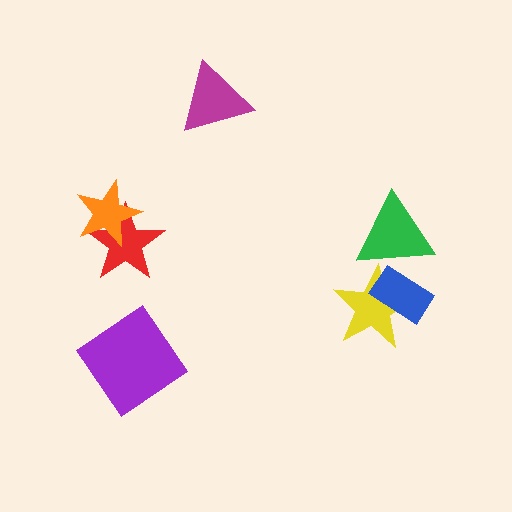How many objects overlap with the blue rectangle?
2 objects overlap with the blue rectangle.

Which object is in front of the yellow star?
The blue rectangle is in front of the yellow star.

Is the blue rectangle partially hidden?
No, no other shape covers it.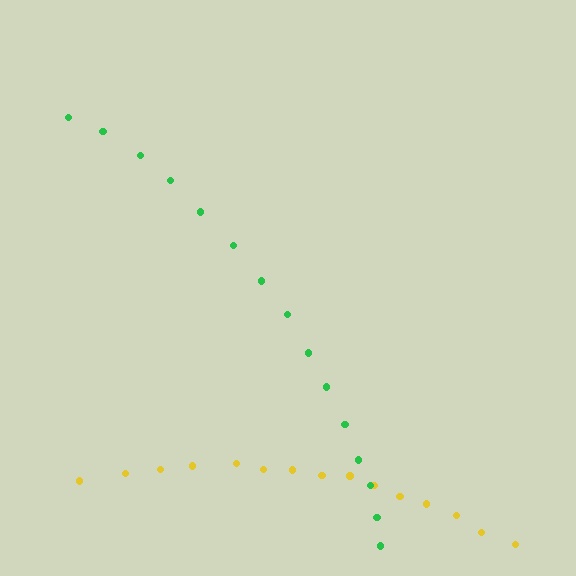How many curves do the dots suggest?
There are 2 distinct paths.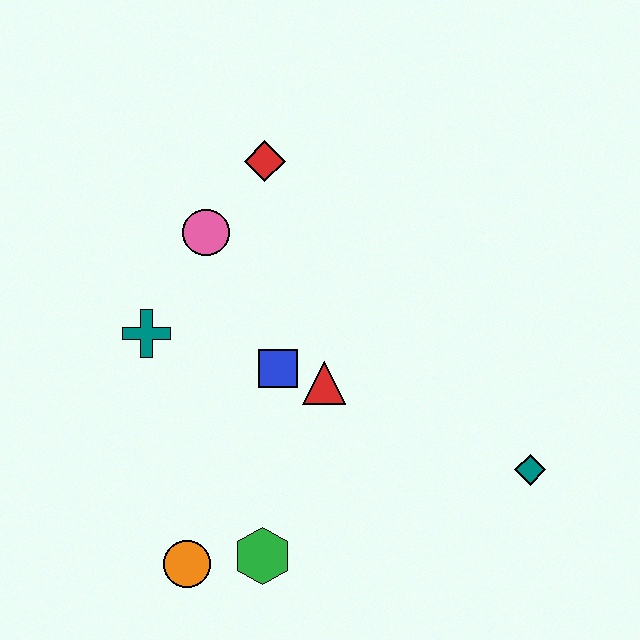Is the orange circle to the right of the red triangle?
No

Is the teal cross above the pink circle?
No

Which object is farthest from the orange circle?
The red diamond is farthest from the orange circle.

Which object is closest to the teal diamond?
The red triangle is closest to the teal diamond.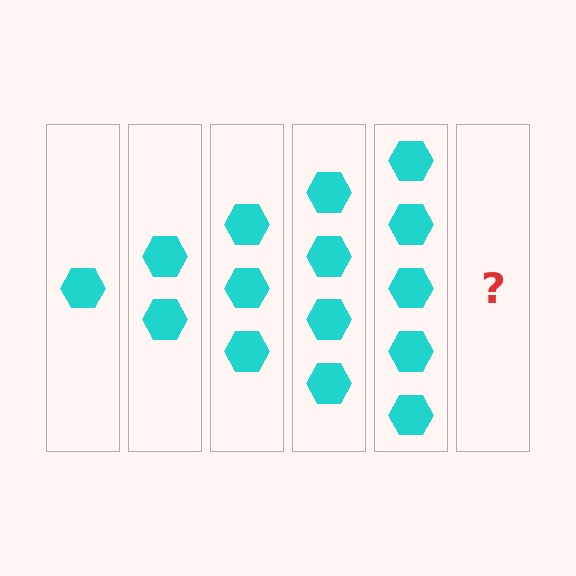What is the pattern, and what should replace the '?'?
The pattern is that each step adds one more hexagon. The '?' should be 6 hexagons.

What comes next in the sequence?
The next element should be 6 hexagons.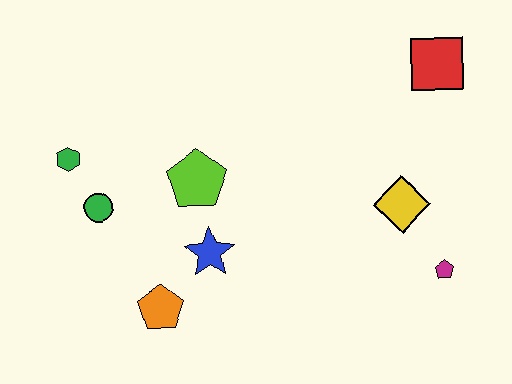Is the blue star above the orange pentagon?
Yes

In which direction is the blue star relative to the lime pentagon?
The blue star is below the lime pentagon.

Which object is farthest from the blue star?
The red square is farthest from the blue star.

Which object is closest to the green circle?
The green hexagon is closest to the green circle.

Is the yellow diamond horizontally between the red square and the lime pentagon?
Yes